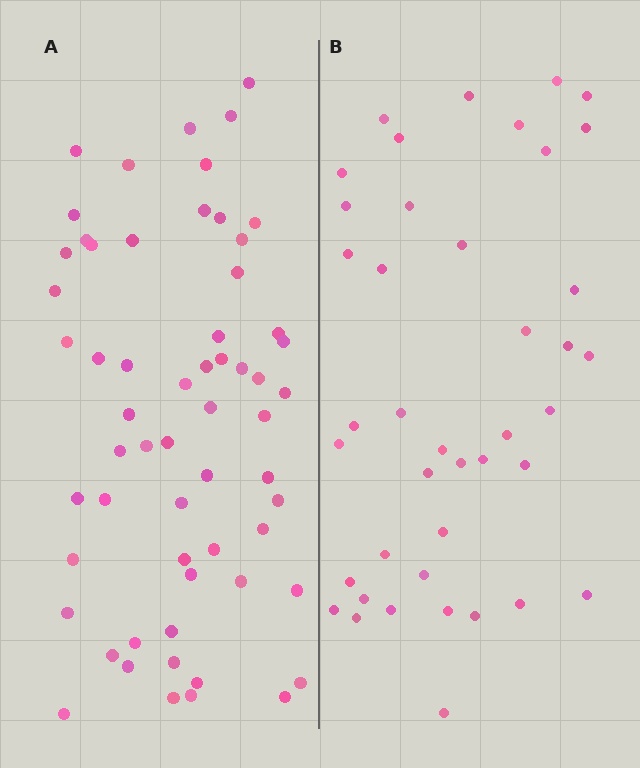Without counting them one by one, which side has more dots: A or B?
Region A (the left region) has more dots.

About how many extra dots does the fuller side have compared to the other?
Region A has approximately 20 more dots than region B.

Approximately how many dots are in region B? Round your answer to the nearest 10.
About 40 dots. (The exact count is 41, which rounds to 40.)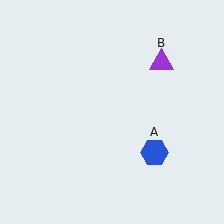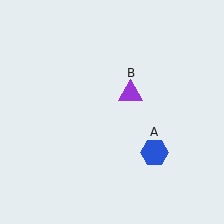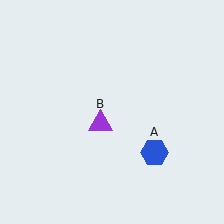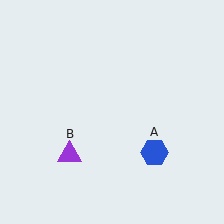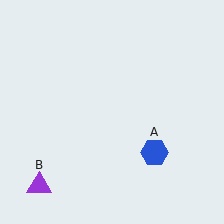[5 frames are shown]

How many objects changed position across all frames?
1 object changed position: purple triangle (object B).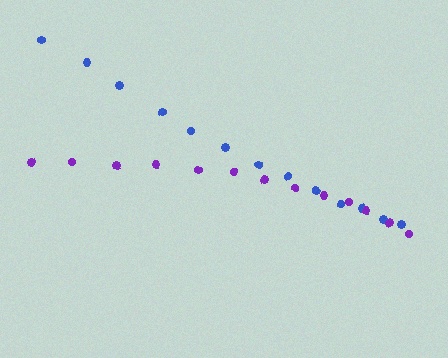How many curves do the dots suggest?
There are 2 distinct paths.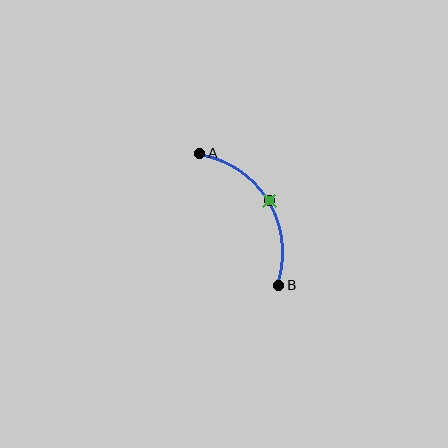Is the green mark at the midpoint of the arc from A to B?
Yes. The green mark lies on the arc at equal arc-length from both A and B — it is the arc midpoint.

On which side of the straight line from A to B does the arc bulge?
The arc bulges to the right of the straight line connecting A and B.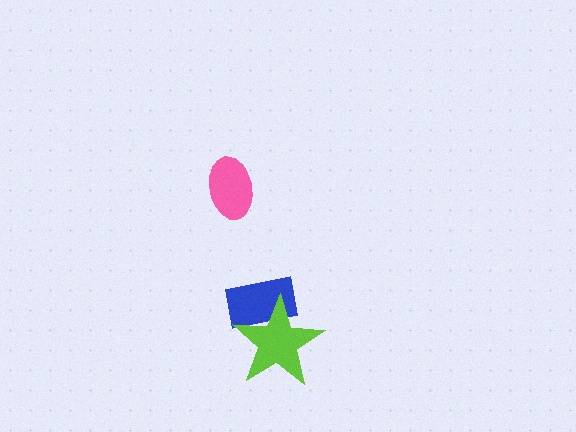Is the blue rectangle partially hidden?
Yes, it is partially covered by another shape.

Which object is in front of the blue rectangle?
The lime star is in front of the blue rectangle.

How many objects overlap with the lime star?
1 object overlaps with the lime star.